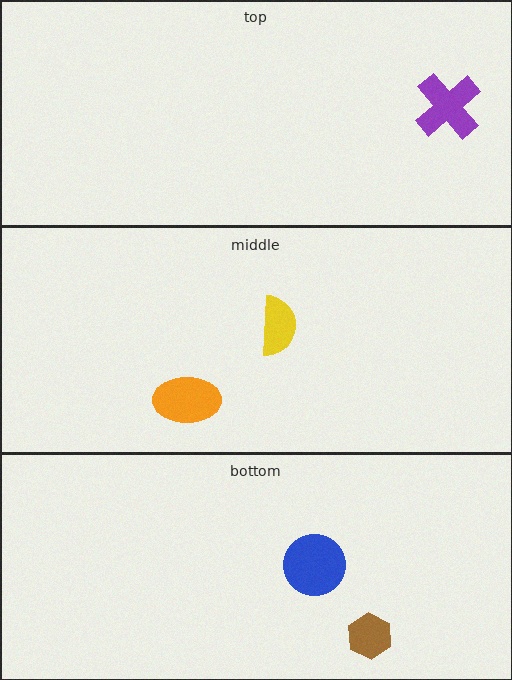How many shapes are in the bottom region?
2.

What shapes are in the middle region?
The orange ellipse, the yellow semicircle.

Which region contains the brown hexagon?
The bottom region.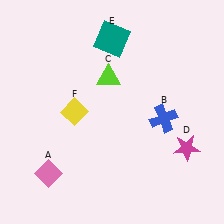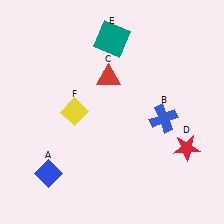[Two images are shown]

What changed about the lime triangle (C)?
In Image 1, C is lime. In Image 2, it changed to red.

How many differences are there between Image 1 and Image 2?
There are 3 differences between the two images.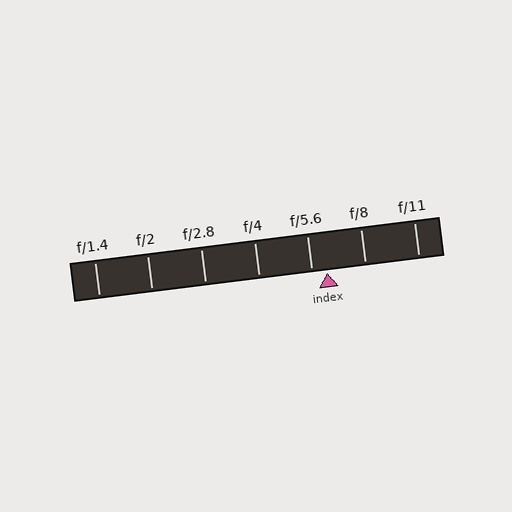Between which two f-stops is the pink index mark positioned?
The index mark is between f/5.6 and f/8.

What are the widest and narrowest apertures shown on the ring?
The widest aperture shown is f/1.4 and the narrowest is f/11.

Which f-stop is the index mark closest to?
The index mark is closest to f/5.6.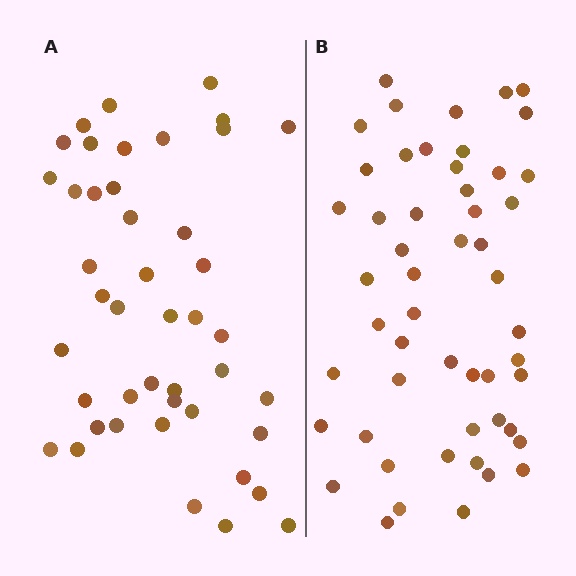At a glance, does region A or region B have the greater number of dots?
Region B (the right region) has more dots.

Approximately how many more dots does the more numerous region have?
Region B has roughly 8 or so more dots than region A.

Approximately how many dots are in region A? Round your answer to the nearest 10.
About 40 dots. (The exact count is 44, which rounds to 40.)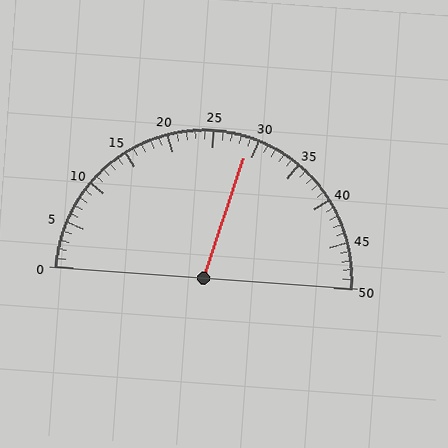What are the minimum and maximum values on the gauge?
The gauge ranges from 0 to 50.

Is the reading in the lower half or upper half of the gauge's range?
The reading is in the upper half of the range (0 to 50).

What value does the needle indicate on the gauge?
The needle indicates approximately 29.